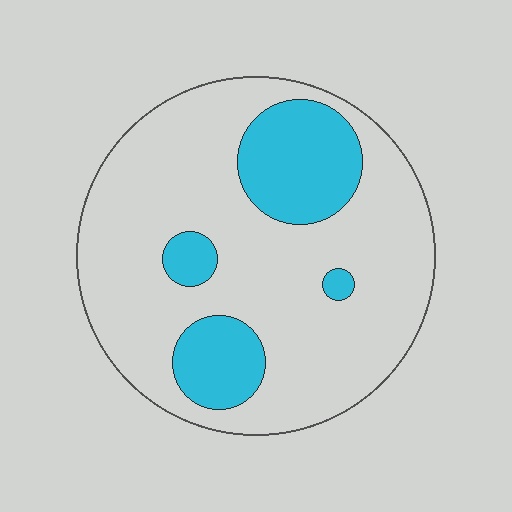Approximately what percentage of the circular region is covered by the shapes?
Approximately 20%.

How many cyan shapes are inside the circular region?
4.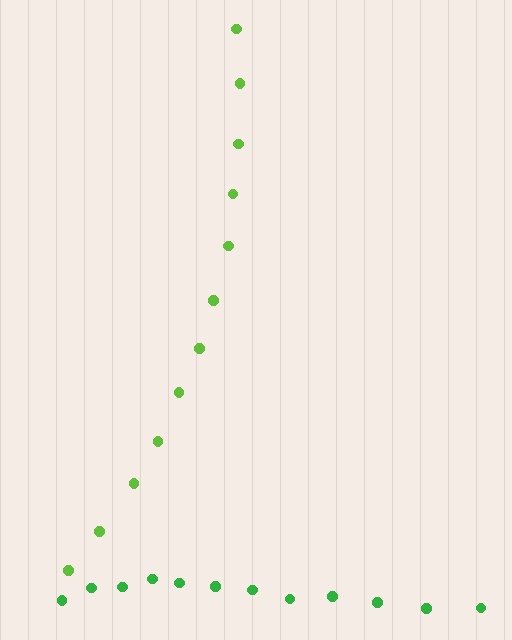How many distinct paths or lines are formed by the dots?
There are 2 distinct paths.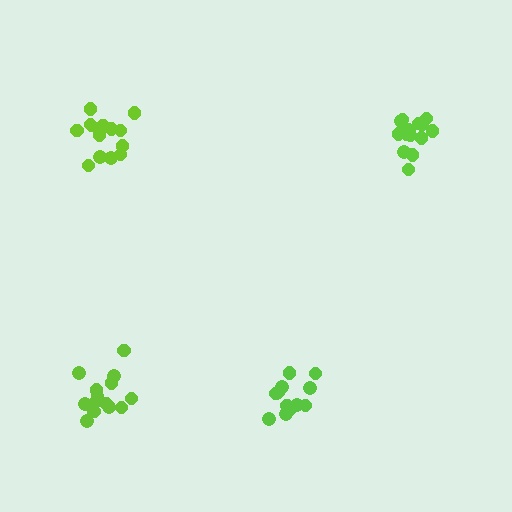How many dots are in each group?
Group 1: 14 dots, Group 2: 14 dots, Group 3: 13 dots, Group 4: 14 dots (55 total).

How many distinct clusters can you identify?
There are 4 distinct clusters.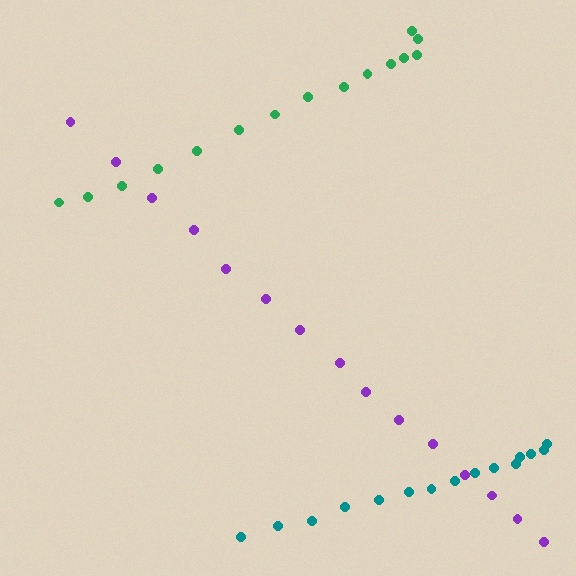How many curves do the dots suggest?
There are 3 distinct paths.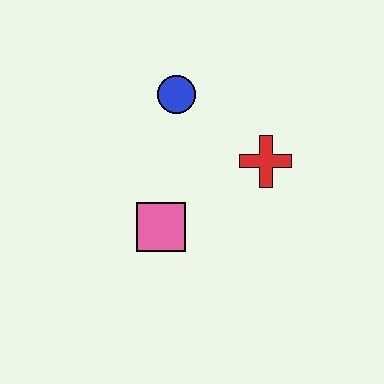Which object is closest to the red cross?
The blue circle is closest to the red cross.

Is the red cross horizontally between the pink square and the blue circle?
No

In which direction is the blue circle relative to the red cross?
The blue circle is to the left of the red cross.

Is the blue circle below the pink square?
No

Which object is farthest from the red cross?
The pink square is farthest from the red cross.